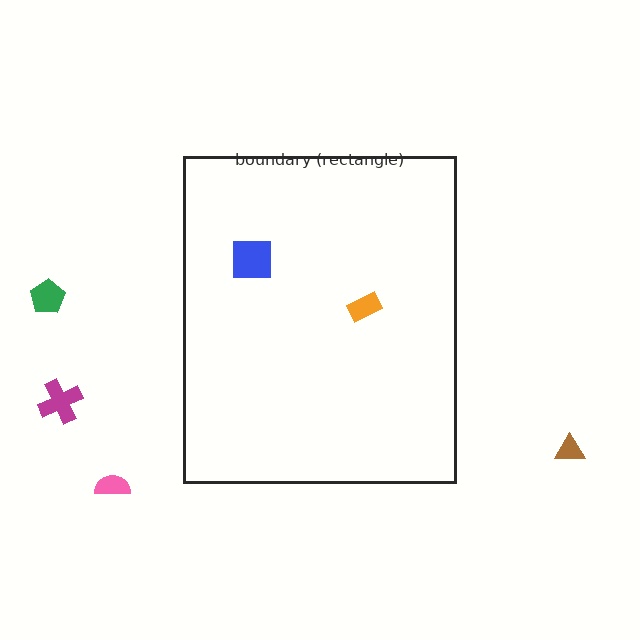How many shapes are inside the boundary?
2 inside, 4 outside.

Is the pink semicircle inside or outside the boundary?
Outside.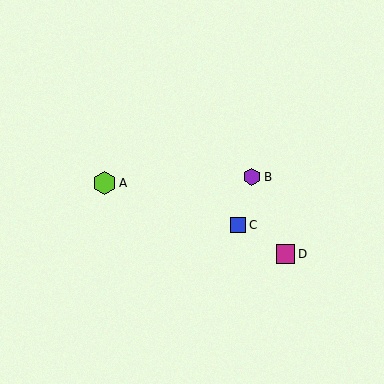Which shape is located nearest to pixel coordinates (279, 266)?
The magenta square (labeled D) at (286, 254) is nearest to that location.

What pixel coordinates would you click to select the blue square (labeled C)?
Click at (238, 225) to select the blue square C.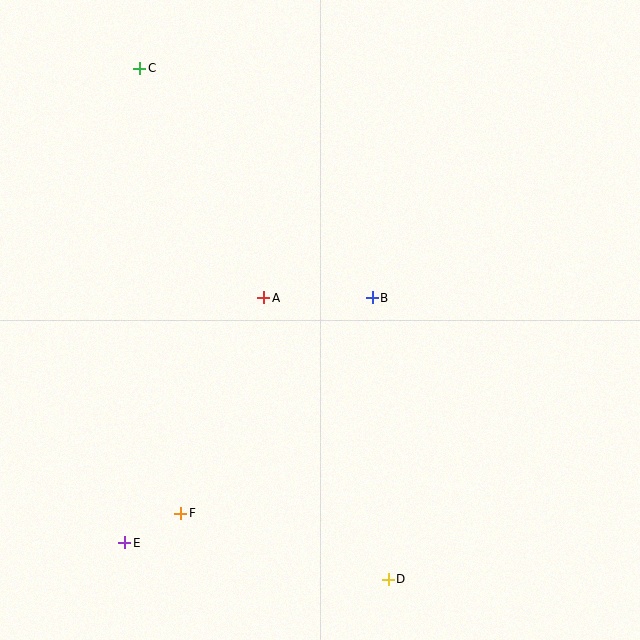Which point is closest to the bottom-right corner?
Point D is closest to the bottom-right corner.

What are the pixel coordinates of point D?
Point D is at (388, 579).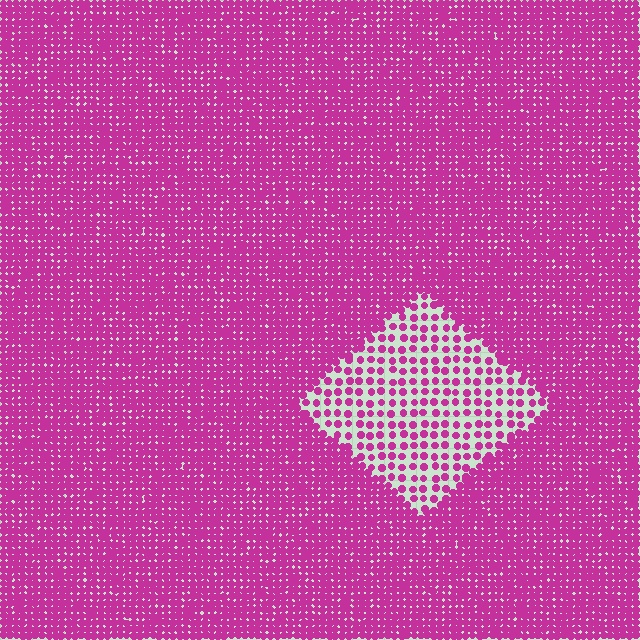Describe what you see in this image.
The image contains small magenta elements arranged at two different densities. A diamond-shaped region is visible where the elements are less densely packed than the surrounding area.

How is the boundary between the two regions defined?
The boundary is defined by a change in element density (approximately 2.7x ratio). All elements are the same color, size, and shape.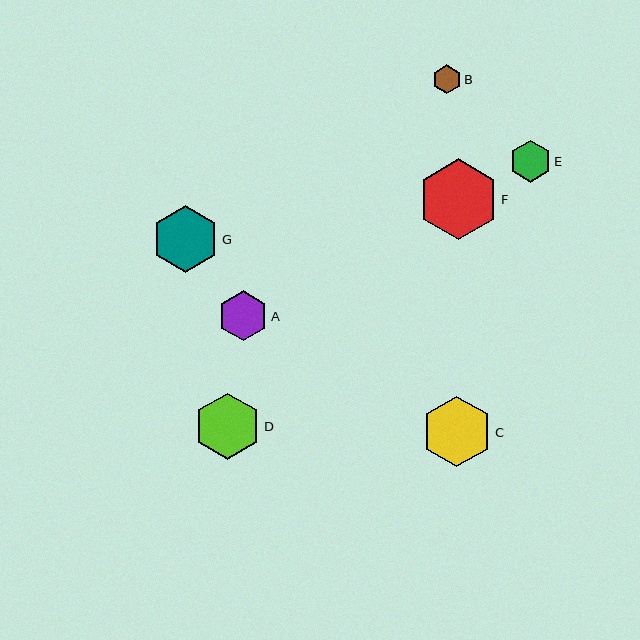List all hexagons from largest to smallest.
From largest to smallest: F, C, G, D, A, E, B.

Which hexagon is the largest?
Hexagon F is the largest with a size of approximately 80 pixels.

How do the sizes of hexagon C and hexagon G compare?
Hexagon C and hexagon G are approximately the same size.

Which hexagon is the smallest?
Hexagon B is the smallest with a size of approximately 29 pixels.